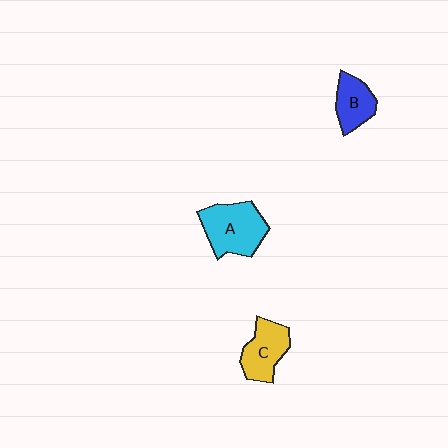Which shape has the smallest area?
Shape B (blue).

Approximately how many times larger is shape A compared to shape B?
Approximately 1.6 times.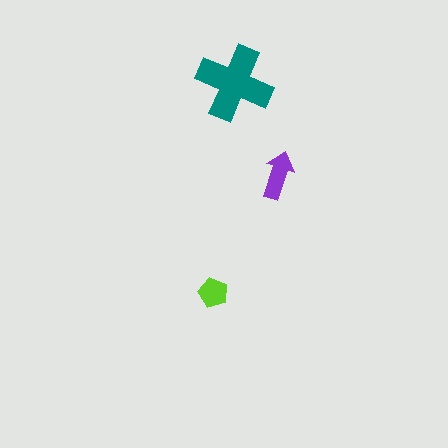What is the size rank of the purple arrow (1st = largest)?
2nd.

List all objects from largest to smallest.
The teal cross, the purple arrow, the lime pentagon.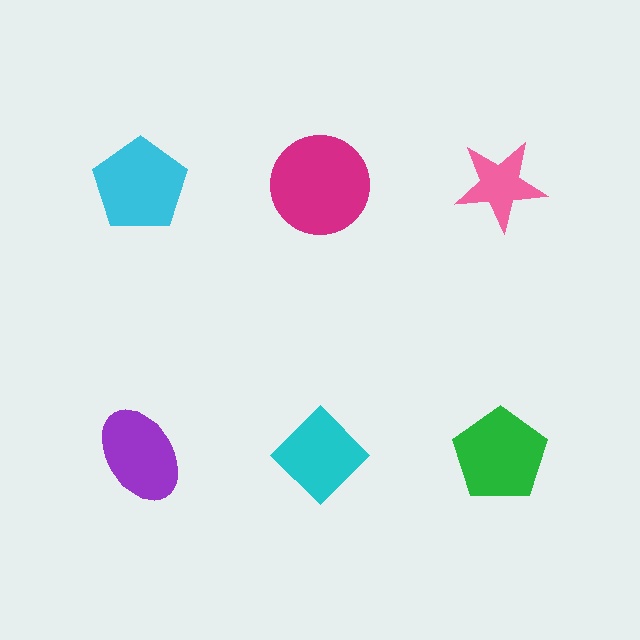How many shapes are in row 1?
3 shapes.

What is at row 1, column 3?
A pink star.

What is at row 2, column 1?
A purple ellipse.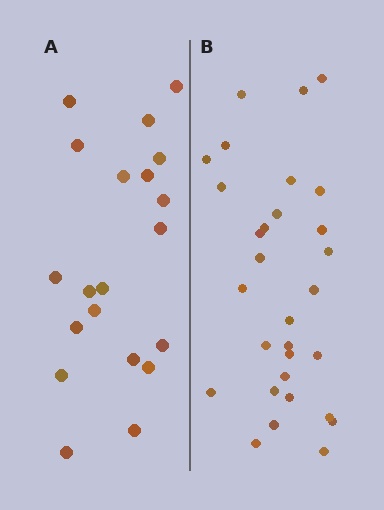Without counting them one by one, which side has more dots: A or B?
Region B (the right region) has more dots.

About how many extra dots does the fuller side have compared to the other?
Region B has roughly 10 or so more dots than region A.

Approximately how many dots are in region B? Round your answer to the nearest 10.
About 30 dots.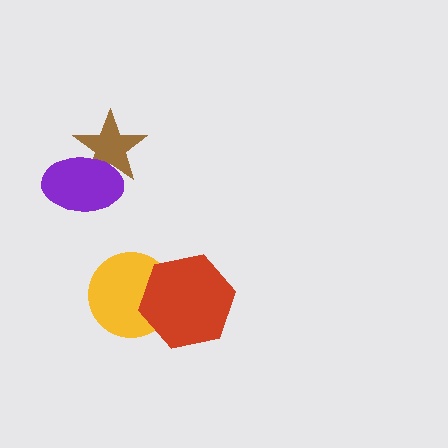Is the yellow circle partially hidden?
Yes, it is partially covered by another shape.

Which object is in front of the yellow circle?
The red hexagon is in front of the yellow circle.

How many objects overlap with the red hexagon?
1 object overlaps with the red hexagon.